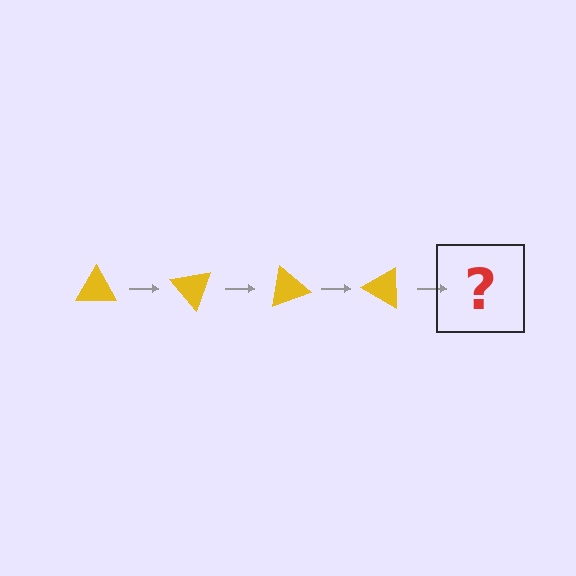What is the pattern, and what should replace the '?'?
The pattern is that the triangle rotates 50 degrees each step. The '?' should be a yellow triangle rotated 200 degrees.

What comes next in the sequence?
The next element should be a yellow triangle rotated 200 degrees.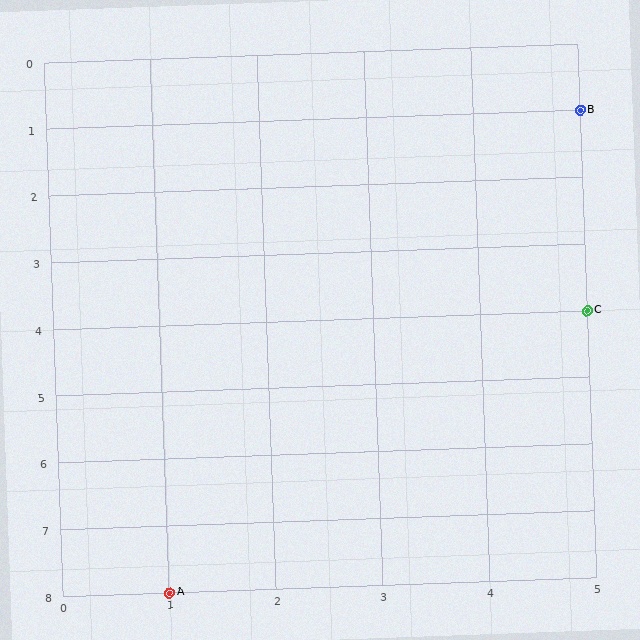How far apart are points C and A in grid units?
Points C and A are 4 columns and 4 rows apart (about 5.7 grid units diagonally).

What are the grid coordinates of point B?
Point B is at grid coordinates (5, 1).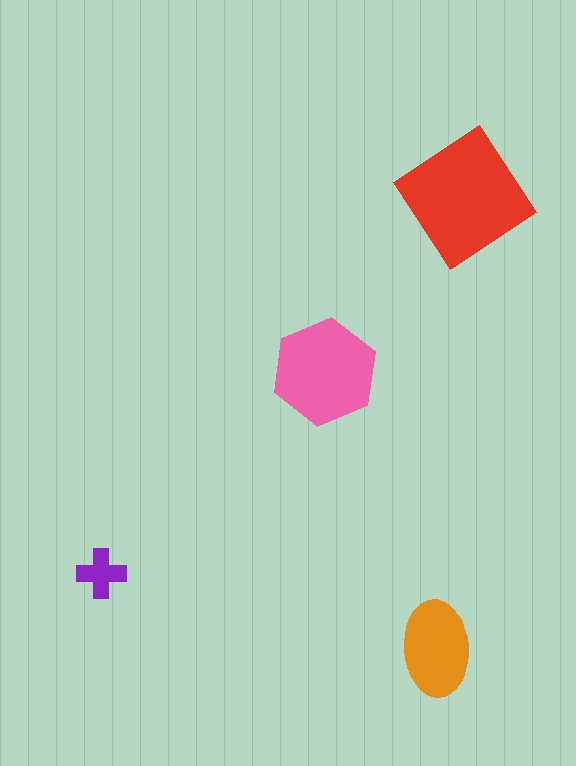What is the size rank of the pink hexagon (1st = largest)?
2nd.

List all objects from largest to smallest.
The red diamond, the pink hexagon, the orange ellipse, the purple cross.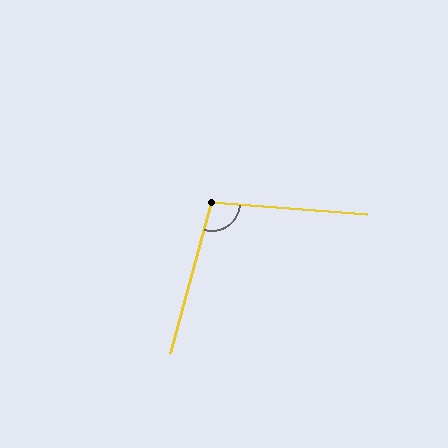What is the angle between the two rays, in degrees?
Approximately 101 degrees.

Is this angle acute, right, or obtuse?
It is obtuse.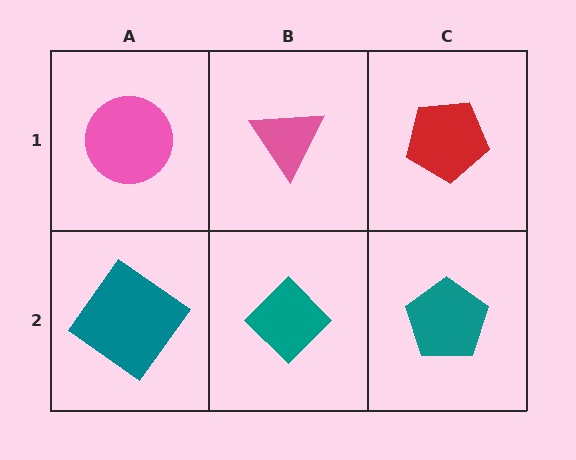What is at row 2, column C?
A teal pentagon.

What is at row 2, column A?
A teal diamond.